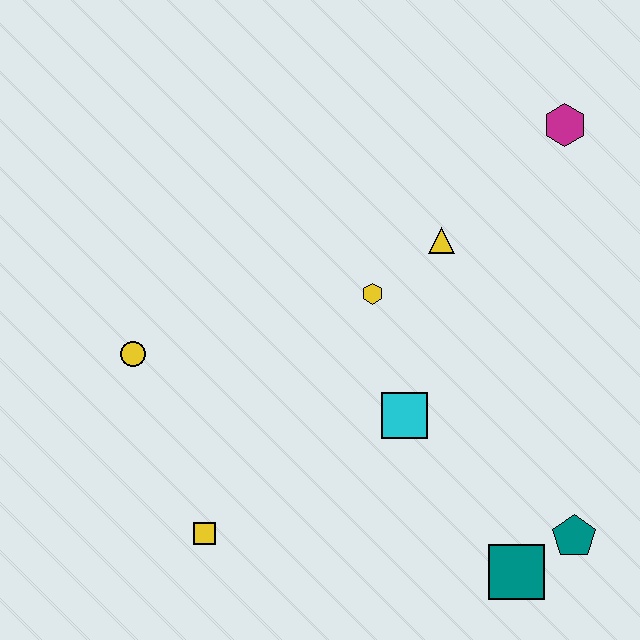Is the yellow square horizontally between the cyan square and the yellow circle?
Yes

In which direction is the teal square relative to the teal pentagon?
The teal square is to the left of the teal pentagon.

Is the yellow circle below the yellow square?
No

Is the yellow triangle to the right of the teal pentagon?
No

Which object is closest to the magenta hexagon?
The yellow triangle is closest to the magenta hexagon.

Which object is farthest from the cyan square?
The magenta hexagon is farthest from the cyan square.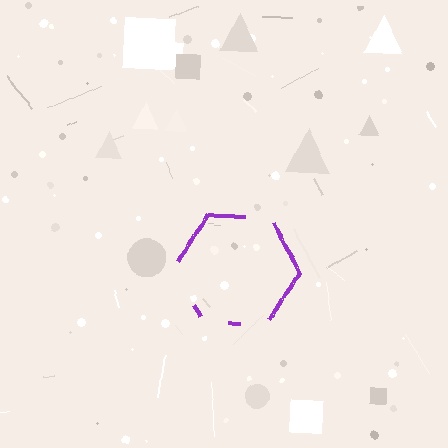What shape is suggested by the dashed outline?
The dashed outline suggests a hexagon.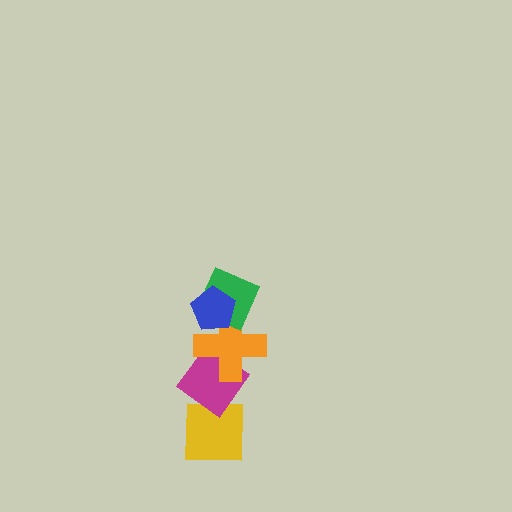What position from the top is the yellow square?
The yellow square is 5th from the top.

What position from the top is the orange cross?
The orange cross is 3rd from the top.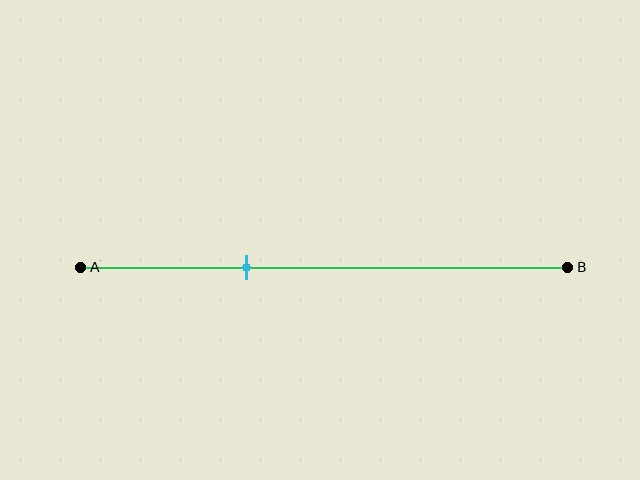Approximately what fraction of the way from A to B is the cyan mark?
The cyan mark is approximately 35% of the way from A to B.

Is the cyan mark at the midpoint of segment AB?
No, the mark is at about 35% from A, not at the 50% midpoint.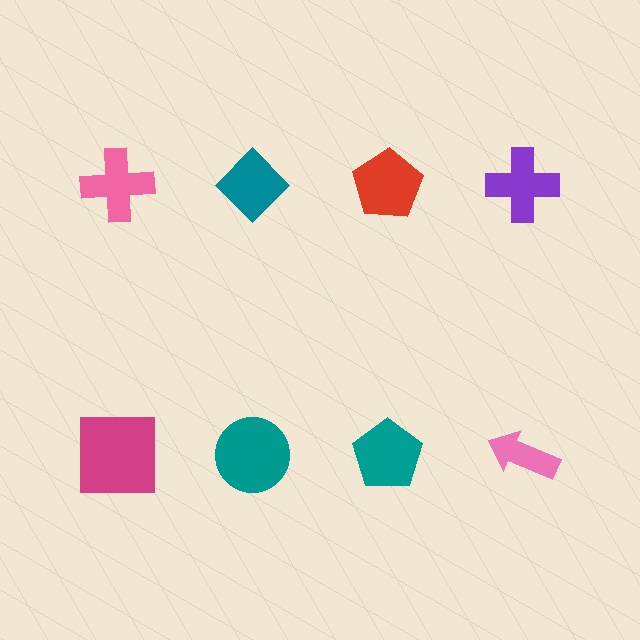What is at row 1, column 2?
A teal diamond.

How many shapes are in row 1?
4 shapes.